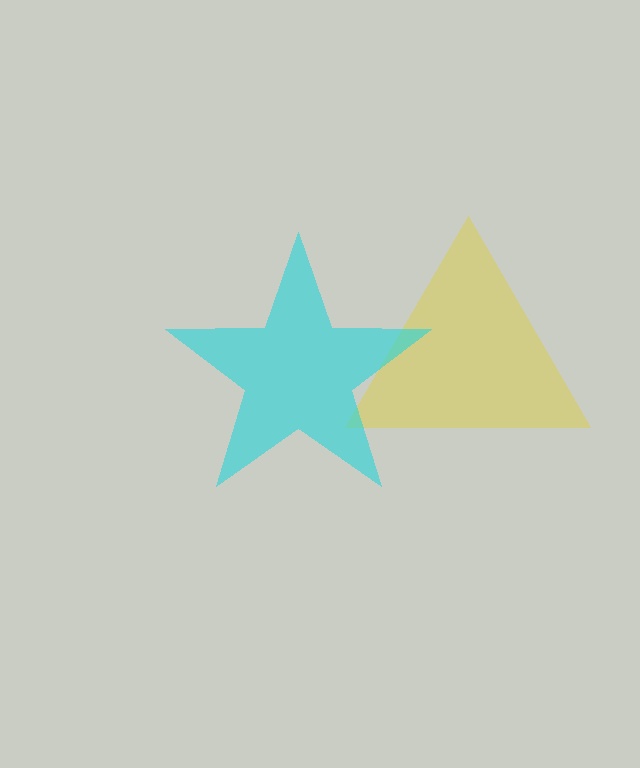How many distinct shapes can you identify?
There are 2 distinct shapes: a yellow triangle, a cyan star.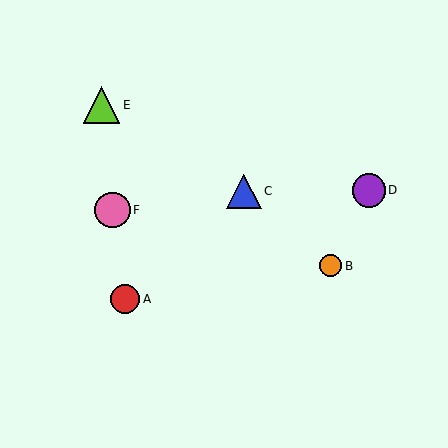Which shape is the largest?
The lime triangle (labeled E) is the largest.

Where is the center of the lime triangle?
The center of the lime triangle is at (102, 105).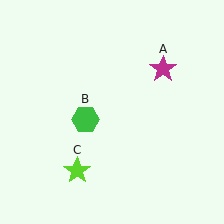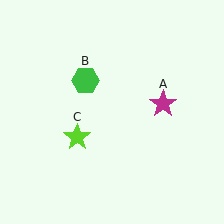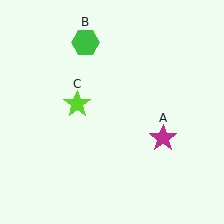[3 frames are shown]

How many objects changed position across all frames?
3 objects changed position: magenta star (object A), green hexagon (object B), lime star (object C).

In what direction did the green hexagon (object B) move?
The green hexagon (object B) moved up.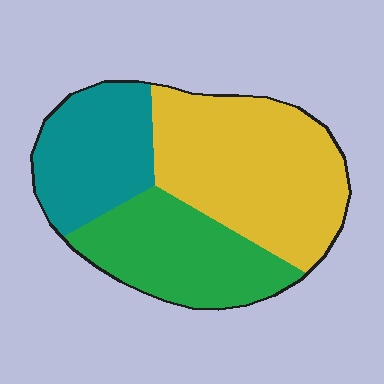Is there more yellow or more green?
Yellow.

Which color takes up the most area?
Yellow, at roughly 45%.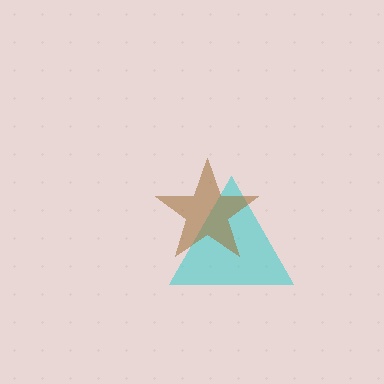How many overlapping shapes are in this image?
There are 2 overlapping shapes in the image.